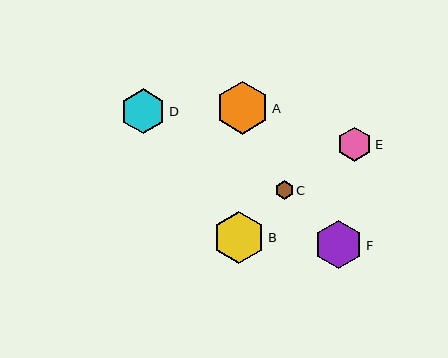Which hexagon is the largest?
Hexagon A is the largest with a size of approximately 53 pixels.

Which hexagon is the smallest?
Hexagon C is the smallest with a size of approximately 19 pixels.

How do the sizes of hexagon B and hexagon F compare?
Hexagon B and hexagon F are approximately the same size.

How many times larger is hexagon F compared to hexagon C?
Hexagon F is approximately 2.6 times the size of hexagon C.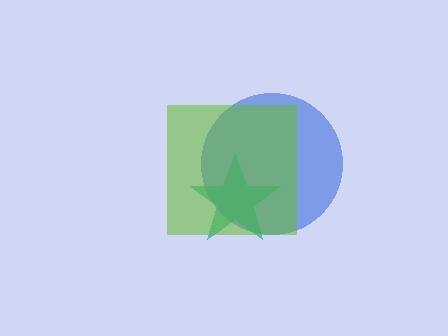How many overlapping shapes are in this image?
There are 3 overlapping shapes in the image.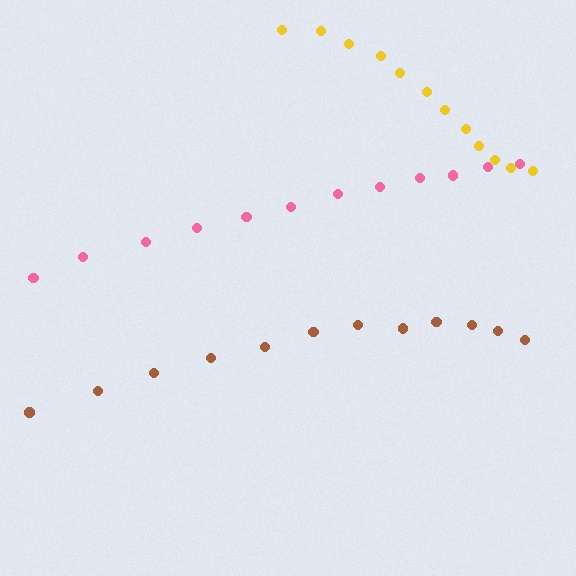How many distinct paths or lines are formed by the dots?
There are 3 distinct paths.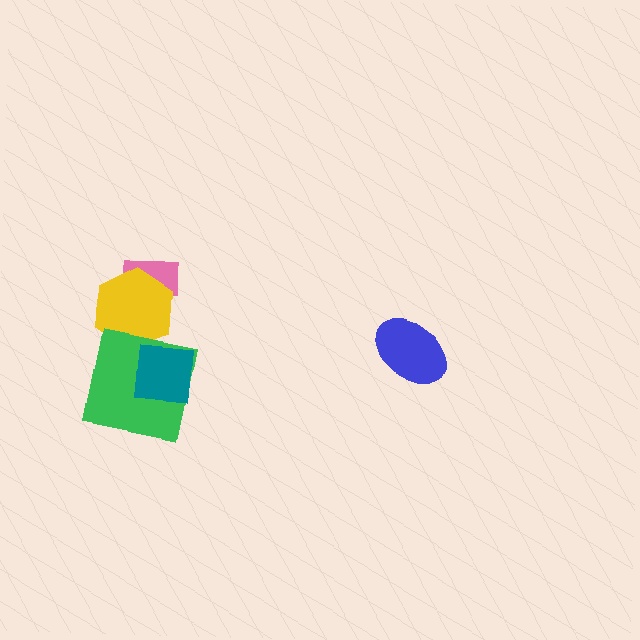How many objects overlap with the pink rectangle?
1 object overlaps with the pink rectangle.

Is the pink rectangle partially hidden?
Yes, it is partially covered by another shape.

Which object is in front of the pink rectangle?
The yellow hexagon is in front of the pink rectangle.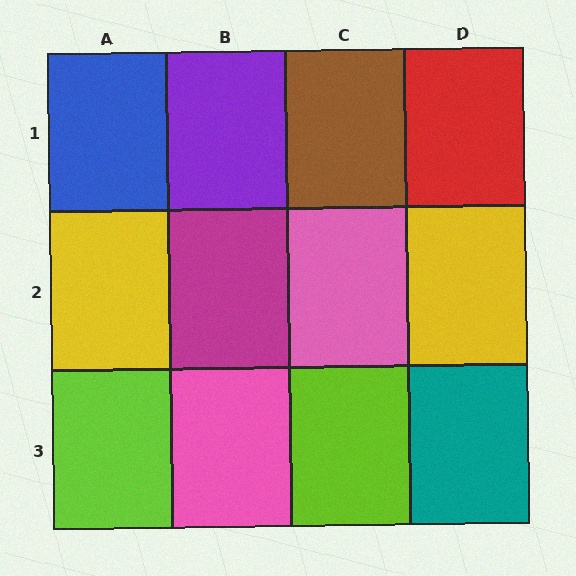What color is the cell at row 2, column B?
Magenta.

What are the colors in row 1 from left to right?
Blue, purple, brown, red.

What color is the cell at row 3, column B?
Pink.